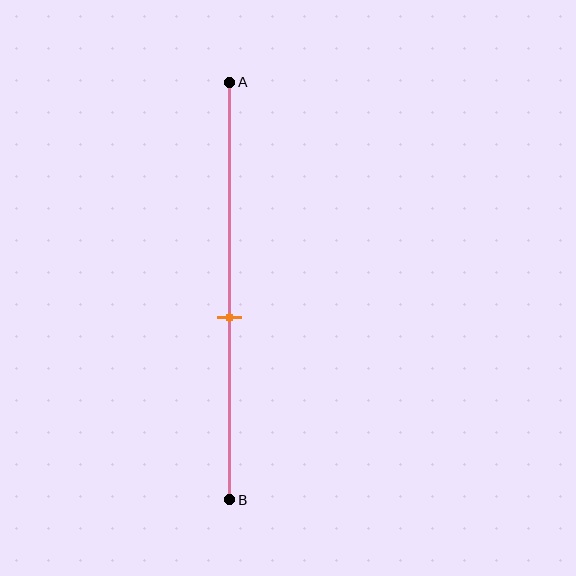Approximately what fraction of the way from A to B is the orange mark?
The orange mark is approximately 55% of the way from A to B.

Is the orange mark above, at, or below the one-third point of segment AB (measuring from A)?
The orange mark is below the one-third point of segment AB.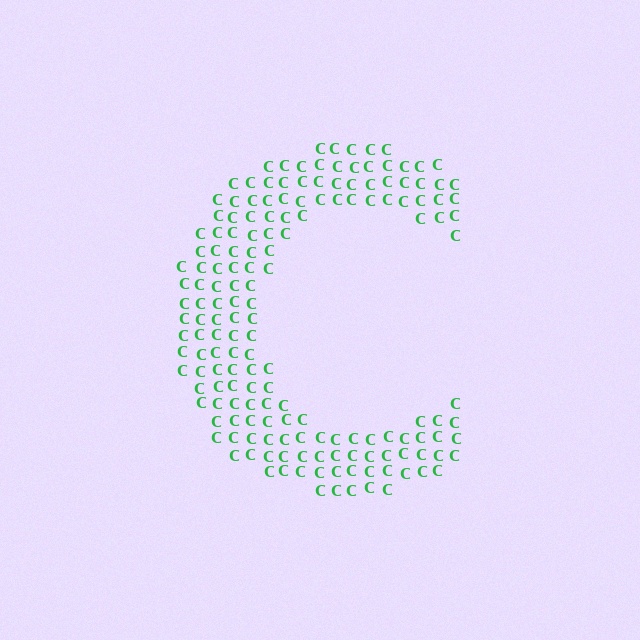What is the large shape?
The large shape is the letter C.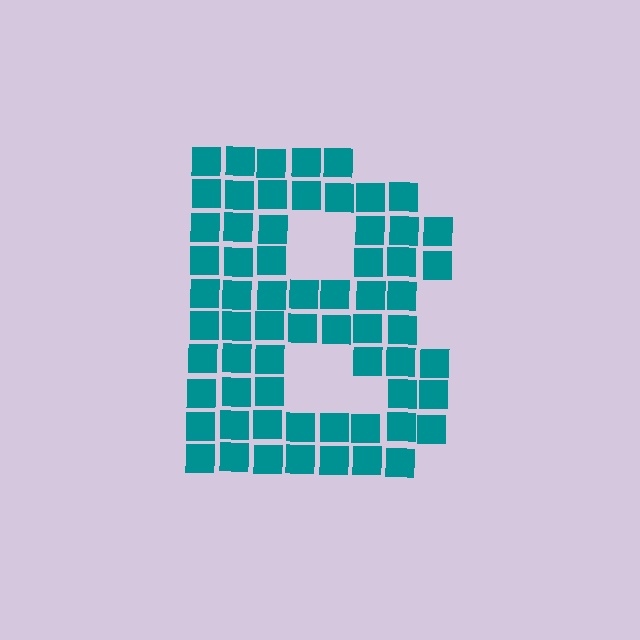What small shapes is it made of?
It is made of small squares.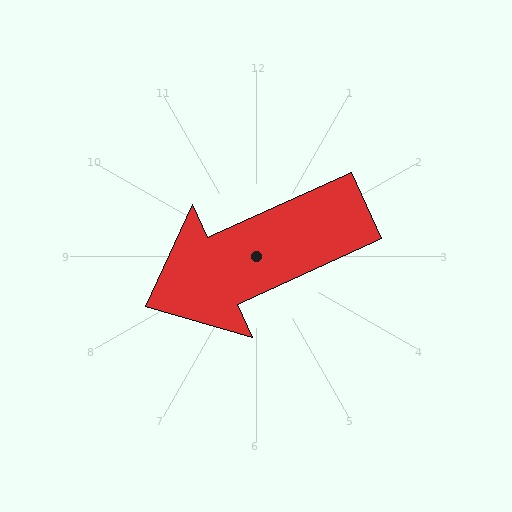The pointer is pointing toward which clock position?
Roughly 8 o'clock.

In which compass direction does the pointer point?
Southwest.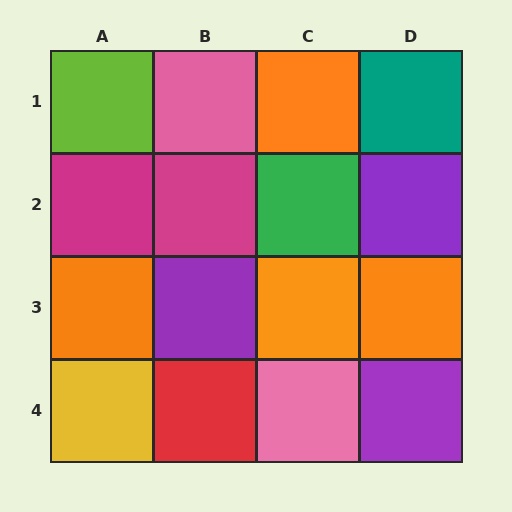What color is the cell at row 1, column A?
Lime.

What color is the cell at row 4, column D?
Purple.